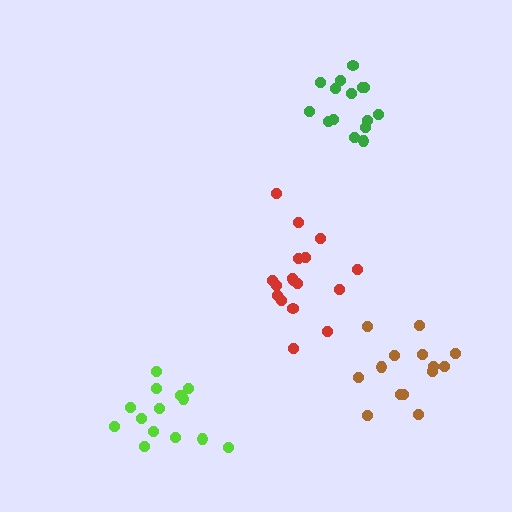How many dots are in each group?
Group 1: 14 dots, Group 2: 17 dots, Group 3: 15 dots, Group 4: 14 dots (60 total).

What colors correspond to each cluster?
The clusters are colored: lime, red, green, brown.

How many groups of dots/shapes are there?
There are 4 groups.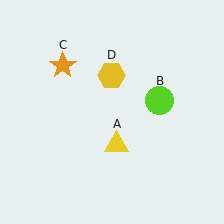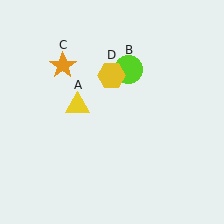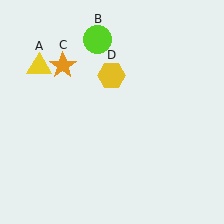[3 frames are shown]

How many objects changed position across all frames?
2 objects changed position: yellow triangle (object A), lime circle (object B).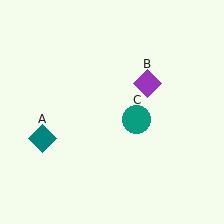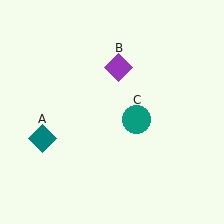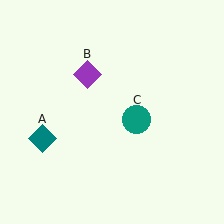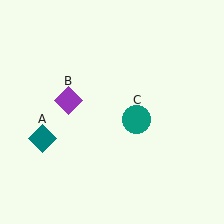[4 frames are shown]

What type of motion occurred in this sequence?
The purple diamond (object B) rotated counterclockwise around the center of the scene.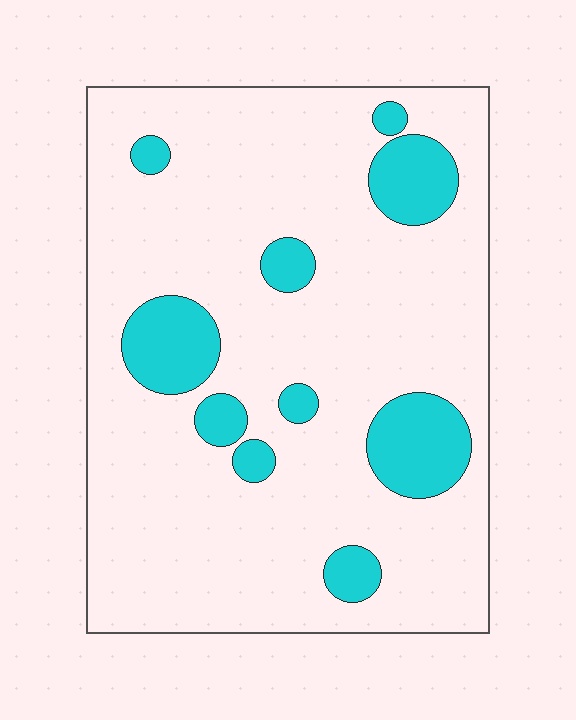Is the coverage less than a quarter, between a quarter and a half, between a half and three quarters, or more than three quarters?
Less than a quarter.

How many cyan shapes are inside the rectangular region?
10.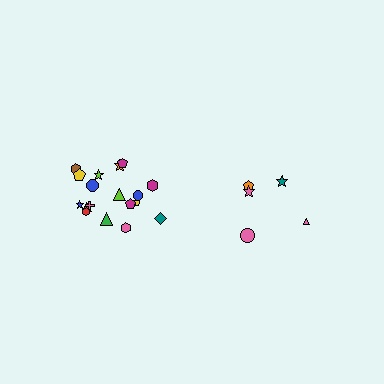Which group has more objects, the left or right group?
The left group.